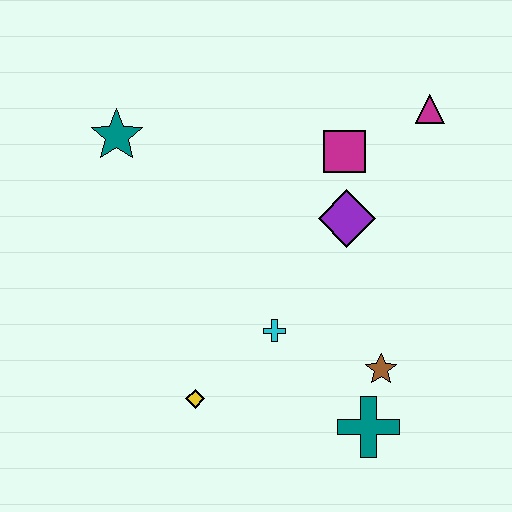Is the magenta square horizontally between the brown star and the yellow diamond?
Yes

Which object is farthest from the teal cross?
The teal star is farthest from the teal cross.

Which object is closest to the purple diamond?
The magenta square is closest to the purple diamond.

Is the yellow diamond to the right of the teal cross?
No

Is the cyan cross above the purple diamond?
No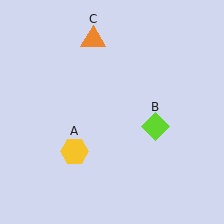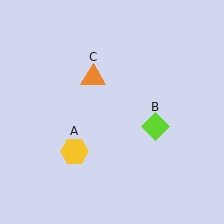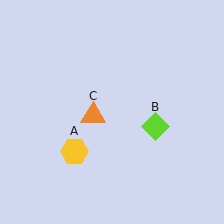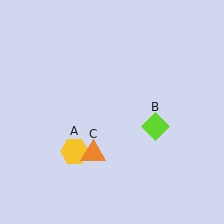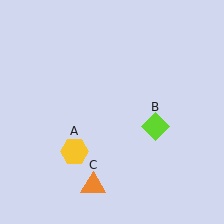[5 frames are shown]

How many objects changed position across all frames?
1 object changed position: orange triangle (object C).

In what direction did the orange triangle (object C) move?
The orange triangle (object C) moved down.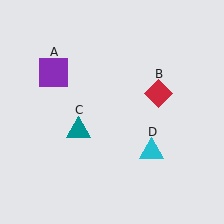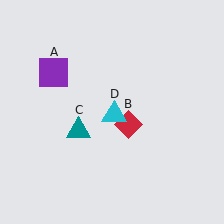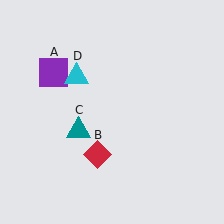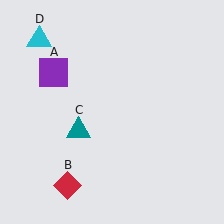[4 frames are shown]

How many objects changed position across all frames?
2 objects changed position: red diamond (object B), cyan triangle (object D).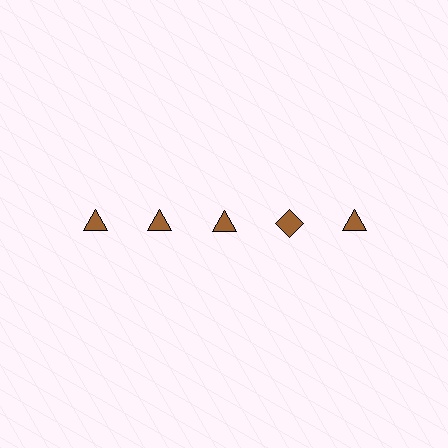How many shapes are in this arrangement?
There are 5 shapes arranged in a grid pattern.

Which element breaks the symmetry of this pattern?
The brown diamond in the top row, second from right column breaks the symmetry. All other shapes are brown triangles.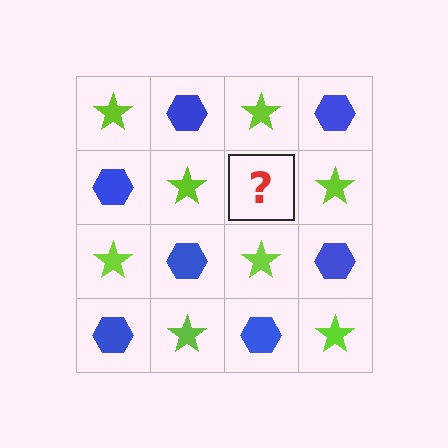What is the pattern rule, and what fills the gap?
The rule is that it alternates lime star and blue hexagon in a checkerboard pattern. The gap should be filled with a blue hexagon.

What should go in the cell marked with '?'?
The missing cell should contain a blue hexagon.